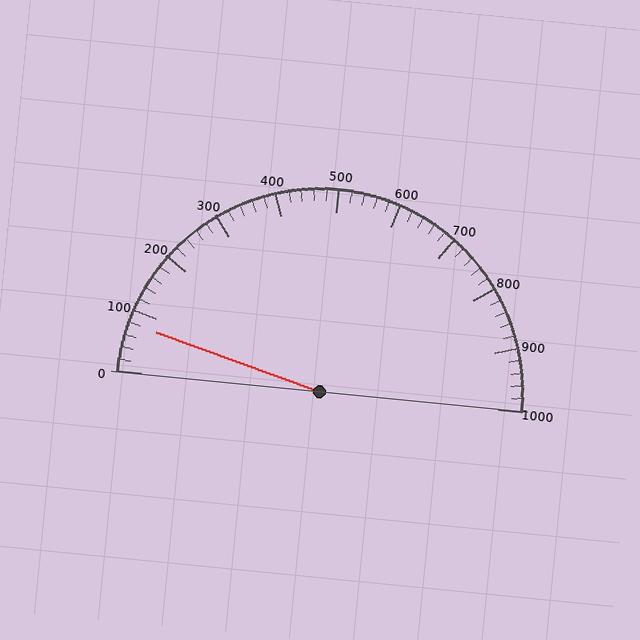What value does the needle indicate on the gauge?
The needle indicates approximately 80.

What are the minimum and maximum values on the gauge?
The gauge ranges from 0 to 1000.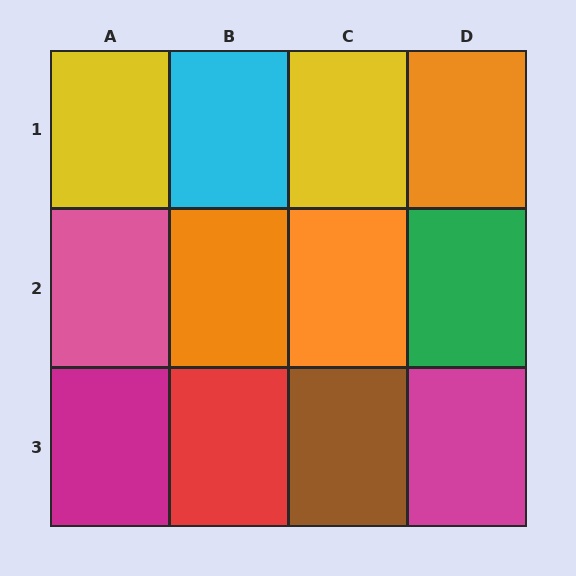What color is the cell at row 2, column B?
Orange.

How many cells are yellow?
2 cells are yellow.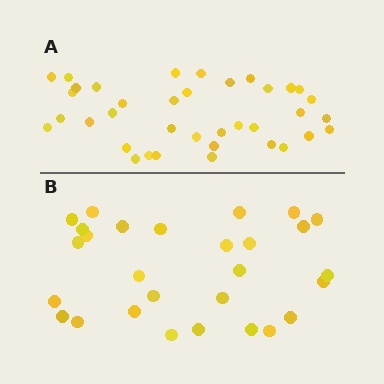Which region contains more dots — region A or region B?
Region A (the top region) has more dots.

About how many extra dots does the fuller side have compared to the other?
Region A has roughly 8 or so more dots than region B.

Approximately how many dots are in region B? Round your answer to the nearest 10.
About 30 dots. (The exact count is 28, which rounds to 30.)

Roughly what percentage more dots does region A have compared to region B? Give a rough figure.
About 30% more.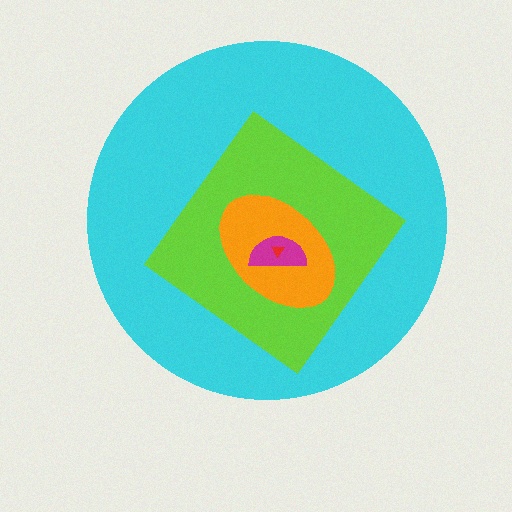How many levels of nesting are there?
5.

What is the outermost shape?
The cyan circle.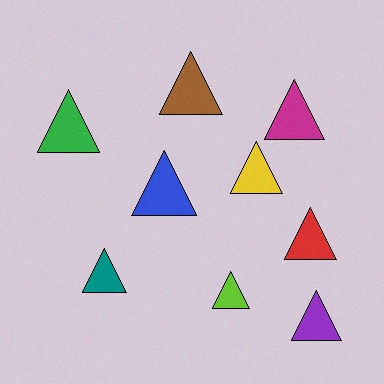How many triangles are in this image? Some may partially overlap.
There are 9 triangles.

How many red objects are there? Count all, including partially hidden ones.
There is 1 red object.